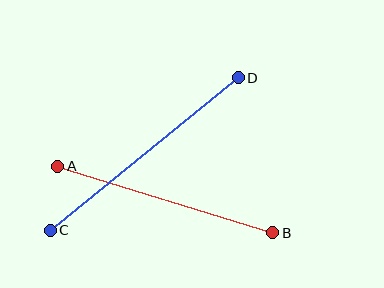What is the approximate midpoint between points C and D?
The midpoint is at approximately (144, 154) pixels.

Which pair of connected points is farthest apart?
Points C and D are farthest apart.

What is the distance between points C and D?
The distance is approximately 242 pixels.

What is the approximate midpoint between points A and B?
The midpoint is at approximately (165, 200) pixels.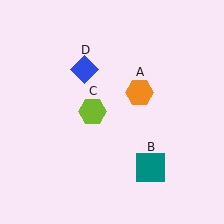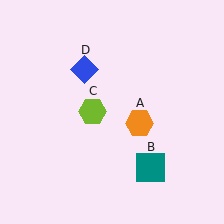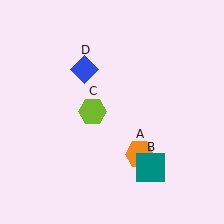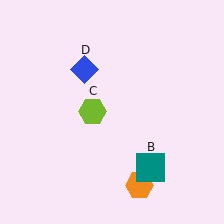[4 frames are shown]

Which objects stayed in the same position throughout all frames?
Teal square (object B) and lime hexagon (object C) and blue diamond (object D) remained stationary.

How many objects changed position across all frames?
1 object changed position: orange hexagon (object A).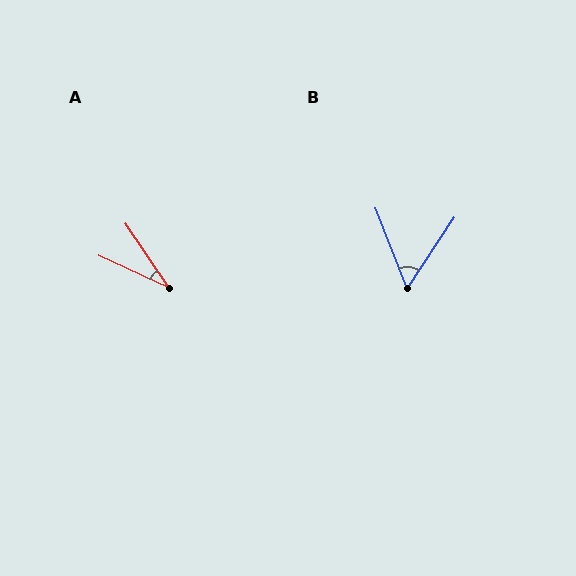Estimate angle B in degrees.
Approximately 55 degrees.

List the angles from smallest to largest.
A (31°), B (55°).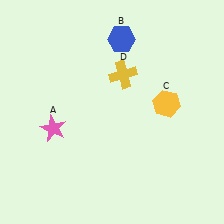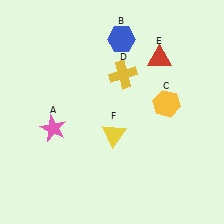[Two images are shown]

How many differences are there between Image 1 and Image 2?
There are 2 differences between the two images.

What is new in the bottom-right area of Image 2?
A yellow triangle (F) was added in the bottom-right area of Image 2.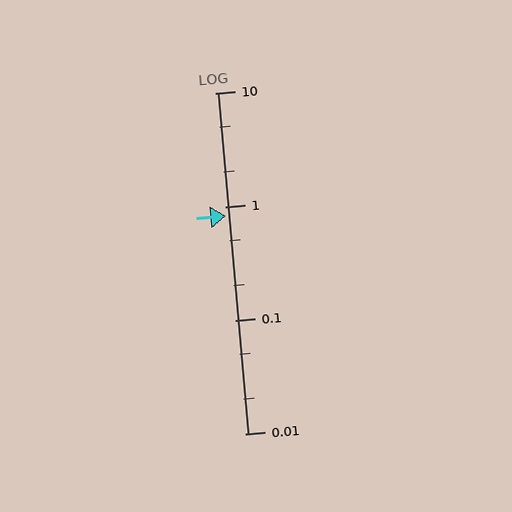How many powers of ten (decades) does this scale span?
The scale spans 3 decades, from 0.01 to 10.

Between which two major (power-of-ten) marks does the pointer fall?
The pointer is between 0.1 and 1.